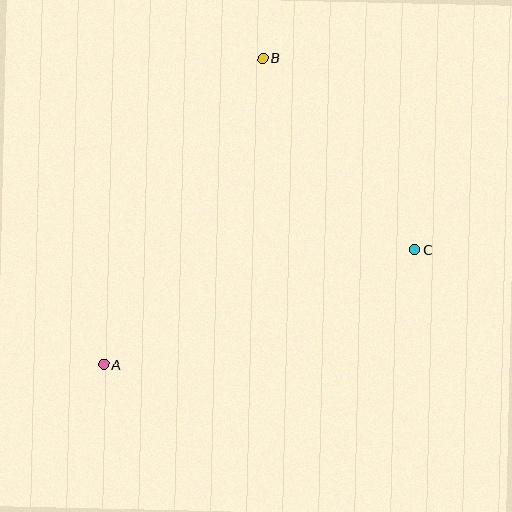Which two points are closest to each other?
Points B and C are closest to each other.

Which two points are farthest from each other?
Points A and B are farthest from each other.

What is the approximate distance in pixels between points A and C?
The distance between A and C is approximately 332 pixels.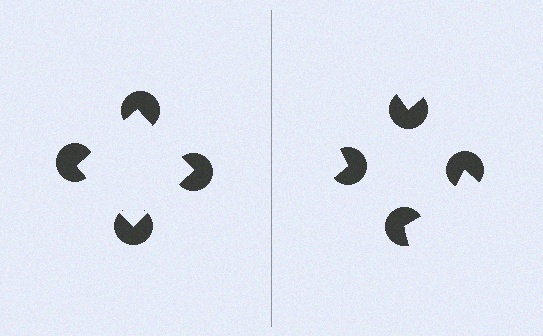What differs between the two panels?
The pac-man discs are positioned identically on both sides; only the wedge orientations differ. On the left they align to a square; on the right they are misaligned.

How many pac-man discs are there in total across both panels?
8 — 4 on each side.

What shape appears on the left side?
An illusory square.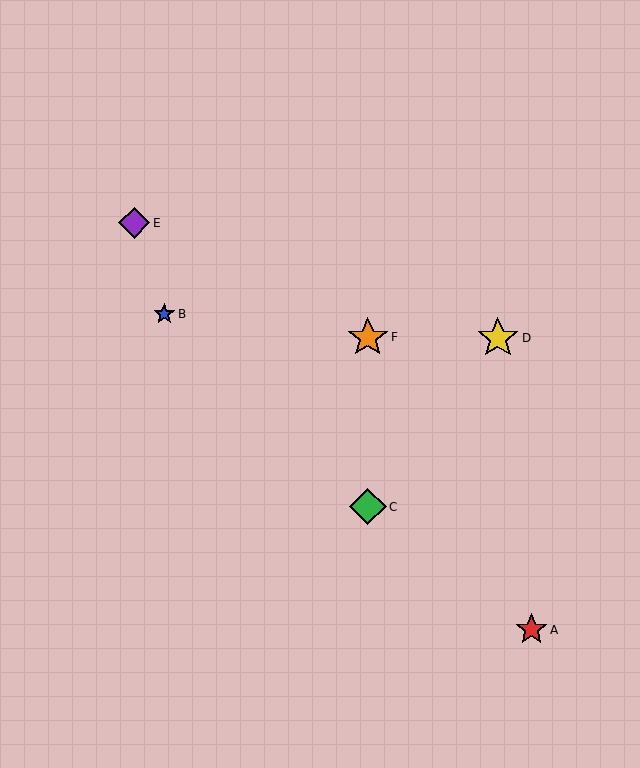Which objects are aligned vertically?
Objects C, F are aligned vertically.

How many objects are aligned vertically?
2 objects (C, F) are aligned vertically.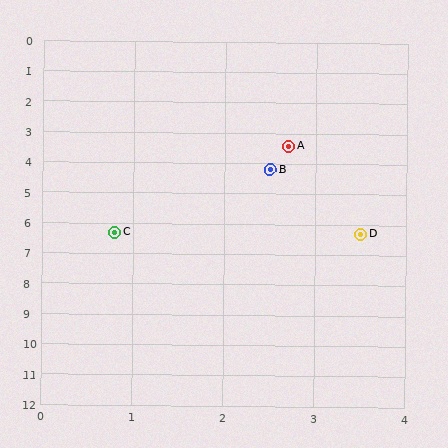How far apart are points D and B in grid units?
Points D and B are about 2.3 grid units apart.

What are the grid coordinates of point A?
Point A is at approximately (2.7, 3.4).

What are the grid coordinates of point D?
Point D is at approximately (3.5, 6.3).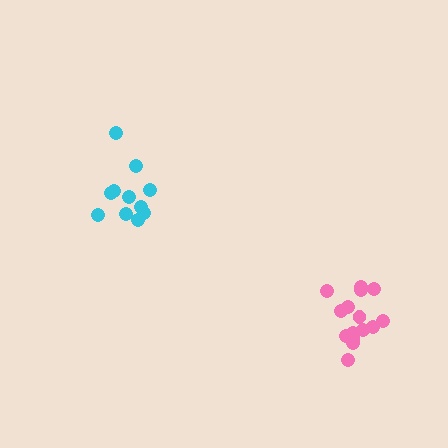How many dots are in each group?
Group 1: 11 dots, Group 2: 15 dots (26 total).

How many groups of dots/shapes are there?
There are 2 groups.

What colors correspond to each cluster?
The clusters are colored: cyan, pink.